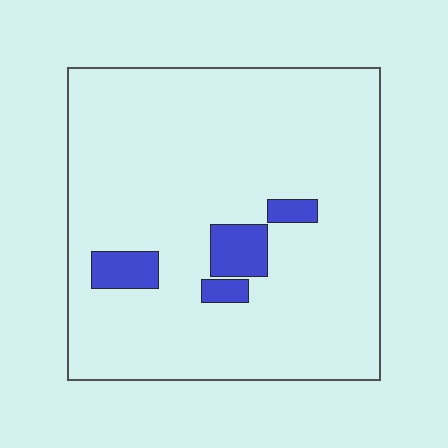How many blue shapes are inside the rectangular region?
4.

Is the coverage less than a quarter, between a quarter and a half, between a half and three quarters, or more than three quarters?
Less than a quarter.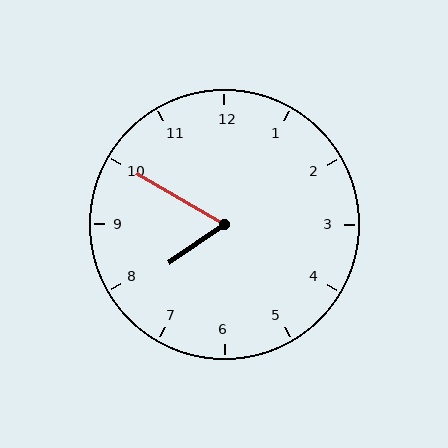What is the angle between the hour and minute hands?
Approximately 65 degrees.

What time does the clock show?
7:50.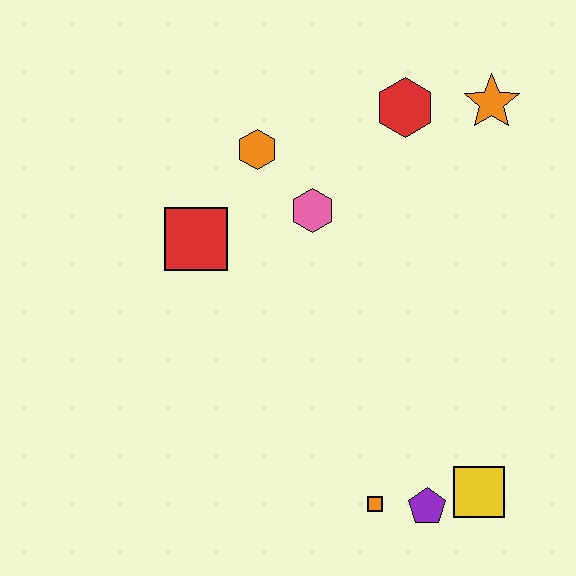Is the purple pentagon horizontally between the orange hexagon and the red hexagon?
No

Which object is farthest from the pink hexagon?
The yellow square is farthest from the pink hexagon.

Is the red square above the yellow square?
Yes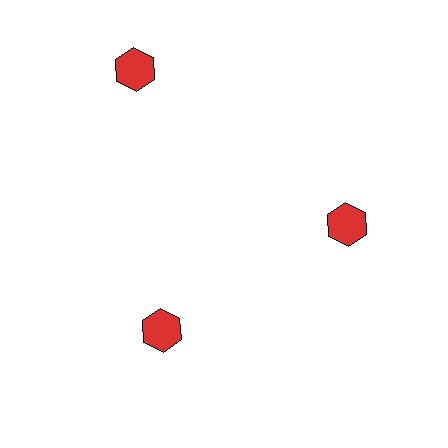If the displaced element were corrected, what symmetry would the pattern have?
It would have 3-fold rotational symmetry — the pattern would map onto itself every 120 degrees.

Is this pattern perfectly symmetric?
No. The 3 red hexagons are arranged in a ring, but one element near the 11 o'clock position is pushed outward from the center, breaking the 3-fold rotational symmetry.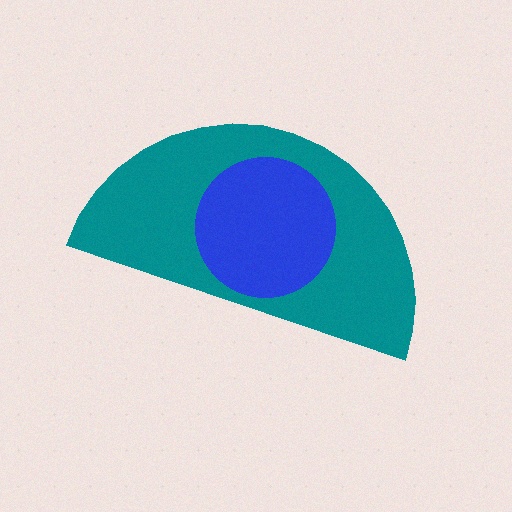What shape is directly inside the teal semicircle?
The blue circle.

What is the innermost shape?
The blue circle.